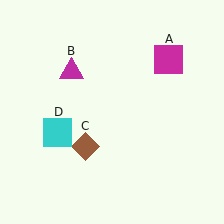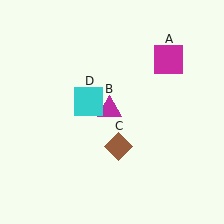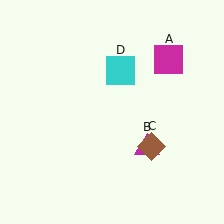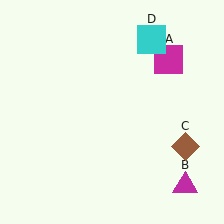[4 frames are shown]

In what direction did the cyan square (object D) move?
The cyan square (object D) moved up and to the right.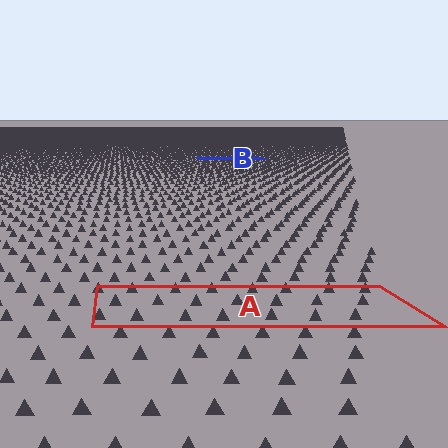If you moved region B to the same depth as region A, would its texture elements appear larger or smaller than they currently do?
They would appear larger. At a closer depth, the same texture elements are projected at a bigger on-screen size.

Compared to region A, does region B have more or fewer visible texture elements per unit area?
Region B has more texture elements per unit area — they are packed more densely because it is farther away.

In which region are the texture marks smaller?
The texture marks are smaller in region B, because it is farther away.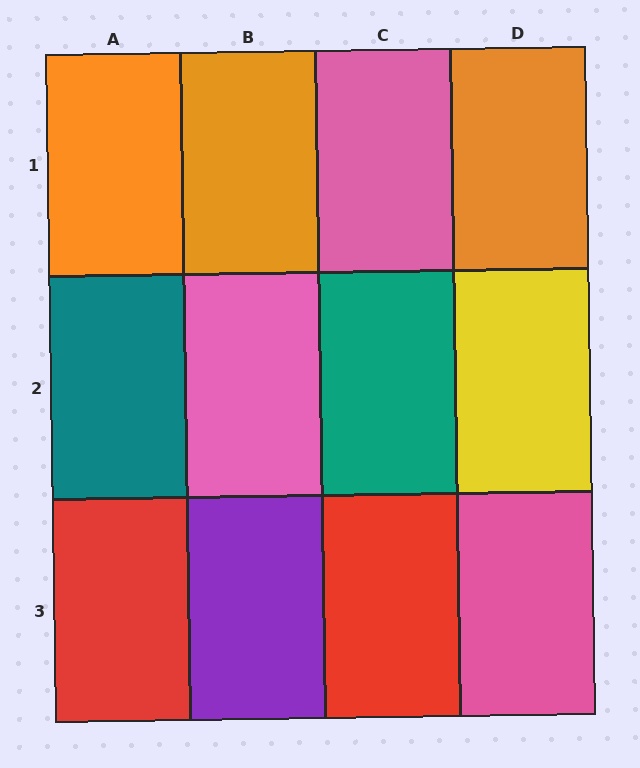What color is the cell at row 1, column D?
Orange.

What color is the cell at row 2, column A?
Teal.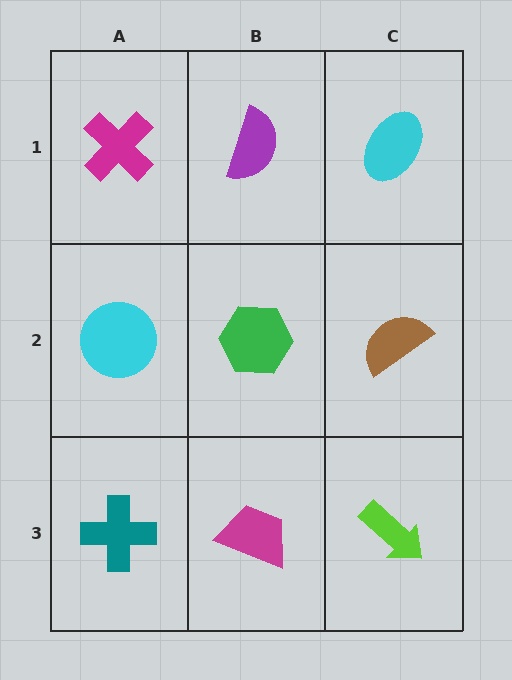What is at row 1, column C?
A cyan ellipse.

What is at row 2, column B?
A green hexagon.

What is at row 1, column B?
A purple semicircle.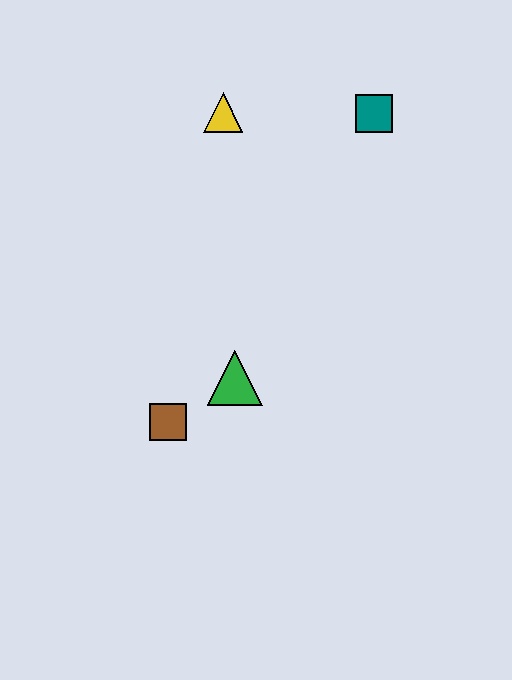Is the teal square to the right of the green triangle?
Yes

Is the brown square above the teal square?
No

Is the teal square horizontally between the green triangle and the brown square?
No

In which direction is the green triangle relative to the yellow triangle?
The green triangle is below the yellow triangle.